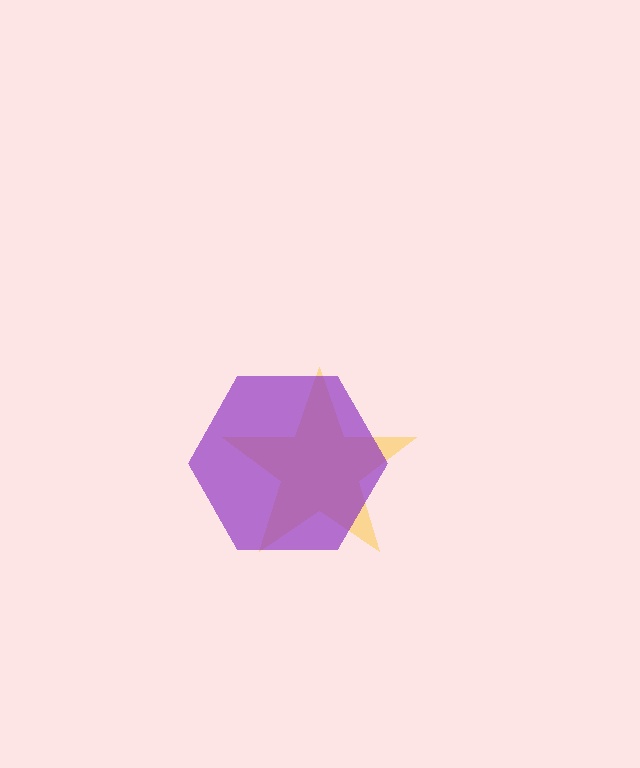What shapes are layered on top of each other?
The layered shapes are: a yellow star, a purple hexagon.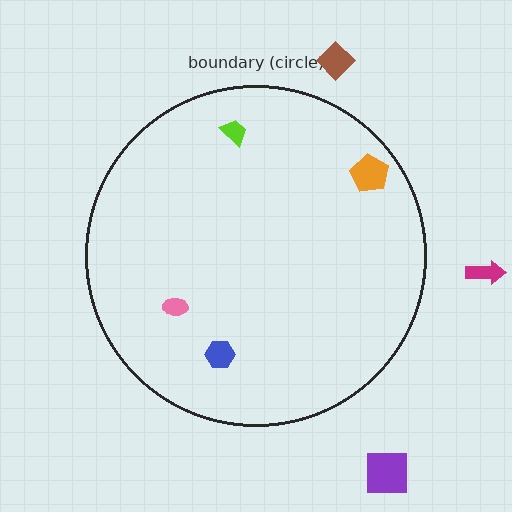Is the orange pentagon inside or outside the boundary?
Inside.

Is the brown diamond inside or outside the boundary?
Outside.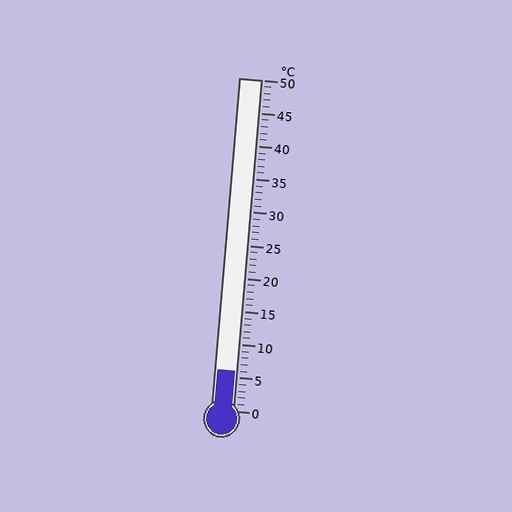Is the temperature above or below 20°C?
The temperature is below 20°C.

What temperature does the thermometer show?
The thermometer shows approximately 6°C.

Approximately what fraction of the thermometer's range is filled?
The thermometer is filled to approximately 10% of its range.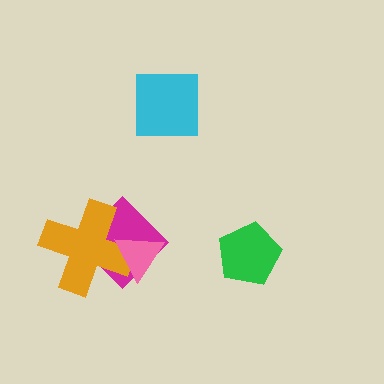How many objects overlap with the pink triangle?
2 objects overlap with the pink triangle.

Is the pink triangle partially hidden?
No, no other shape covers it.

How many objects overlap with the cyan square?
0 objects overlap with the cyan square.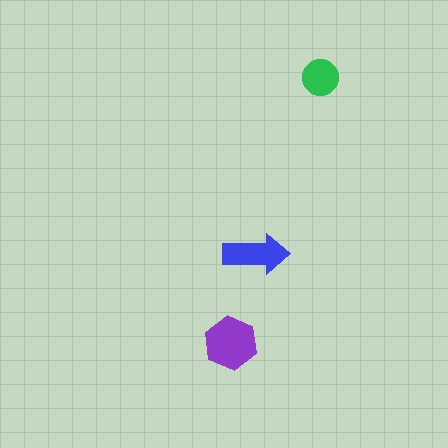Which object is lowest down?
The purple hexagon is bottommost.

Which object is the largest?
The purple hexagon.